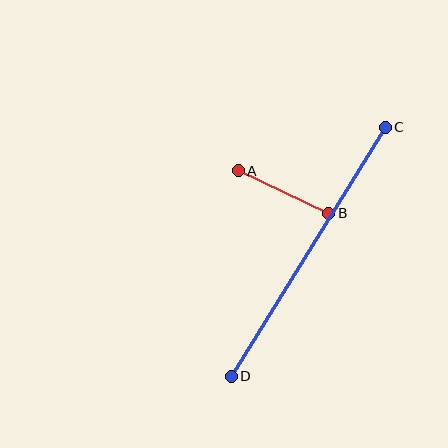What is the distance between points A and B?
The distance is approximately 100 pixels.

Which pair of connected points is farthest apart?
Points C and D are farthest apart.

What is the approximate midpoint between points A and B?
The midpoint is at approximately (283, 192) pixels.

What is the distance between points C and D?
The distance is approximately 293 pixels.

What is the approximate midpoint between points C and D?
The midpoint is at approximately (308, 252) pixels.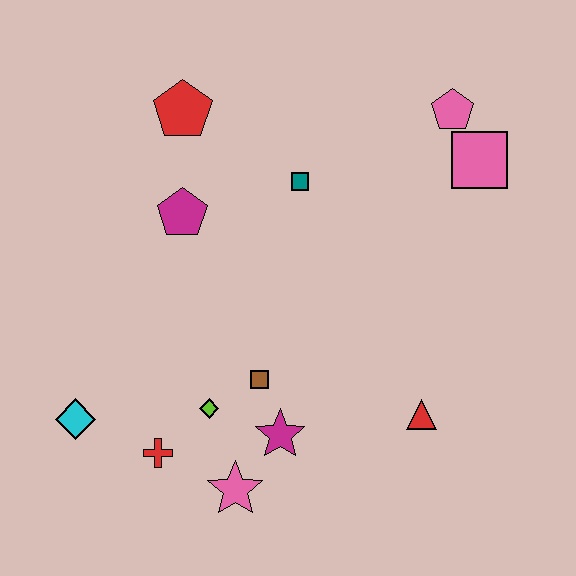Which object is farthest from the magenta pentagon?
The red triangle is farthest from the magenta pentagon.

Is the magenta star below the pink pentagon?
Yes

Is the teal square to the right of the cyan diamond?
Yes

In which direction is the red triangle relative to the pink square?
The red triangle is below the pink square.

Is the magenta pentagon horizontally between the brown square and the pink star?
No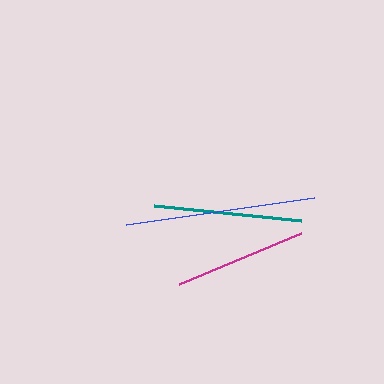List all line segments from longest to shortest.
From longest to shortest: blue, teal, magenta.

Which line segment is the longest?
The blue line is the longest at approximately 190 pixels.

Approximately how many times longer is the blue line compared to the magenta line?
The blue line is approximately 1.4 times the length of the magenta line.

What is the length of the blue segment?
The blue segment is approximately 190 pixels long.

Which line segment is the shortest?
The magenta line is the shortest at approximately 132 pixels.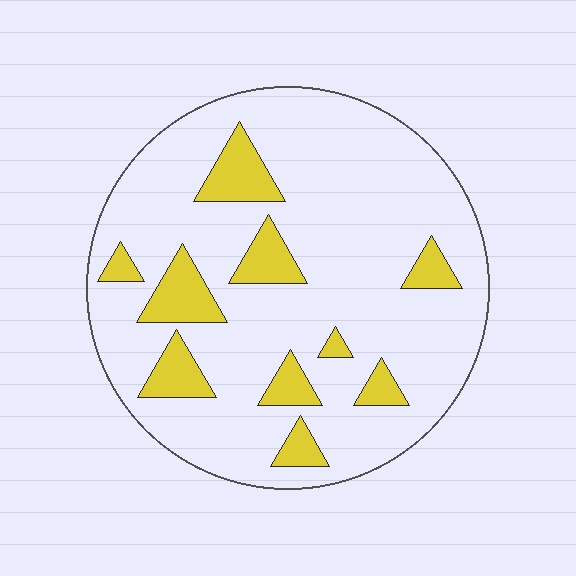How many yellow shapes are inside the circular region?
10.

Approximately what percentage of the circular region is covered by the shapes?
Approximately 15%.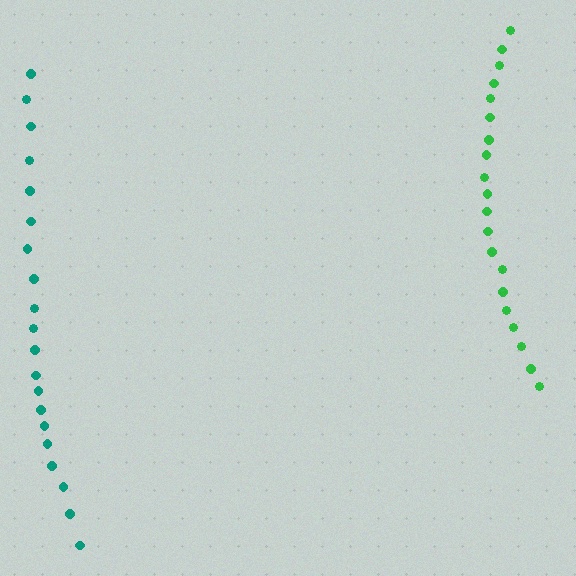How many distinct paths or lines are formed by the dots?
There are 2 distinct paths.